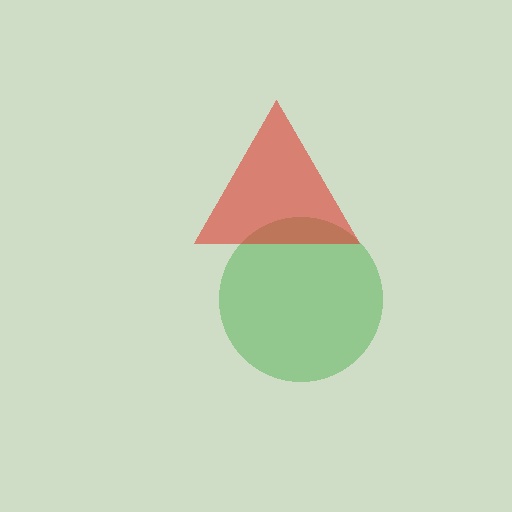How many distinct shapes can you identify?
There are 2 distinct shapes: a green circle, a red triangle.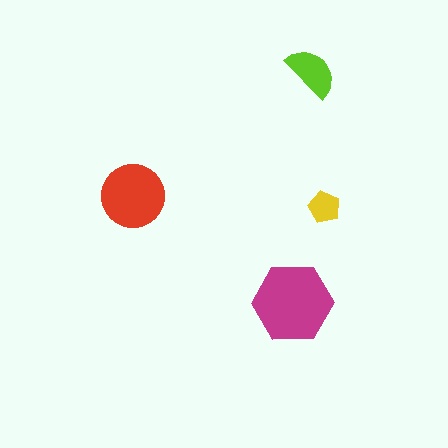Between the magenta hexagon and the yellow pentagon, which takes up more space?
The magenta hexagon.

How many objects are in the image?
There are 4 objects in the image.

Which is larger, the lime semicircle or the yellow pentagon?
The lime semicircle.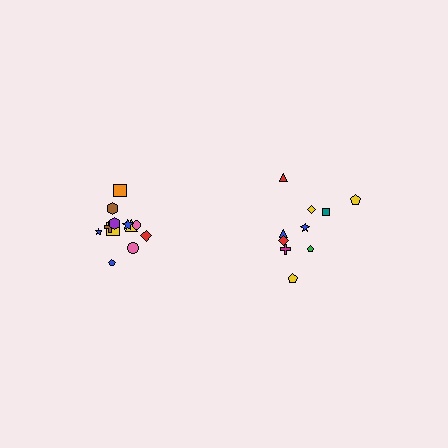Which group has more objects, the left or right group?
The left group.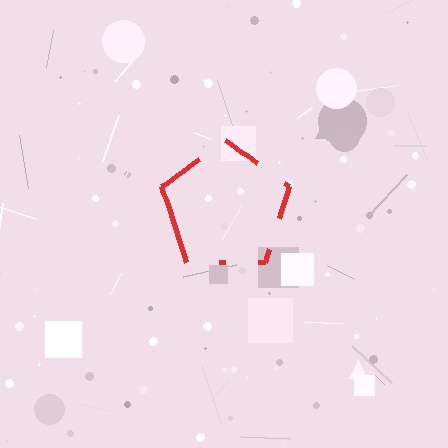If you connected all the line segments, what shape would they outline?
They would outline a pentagon.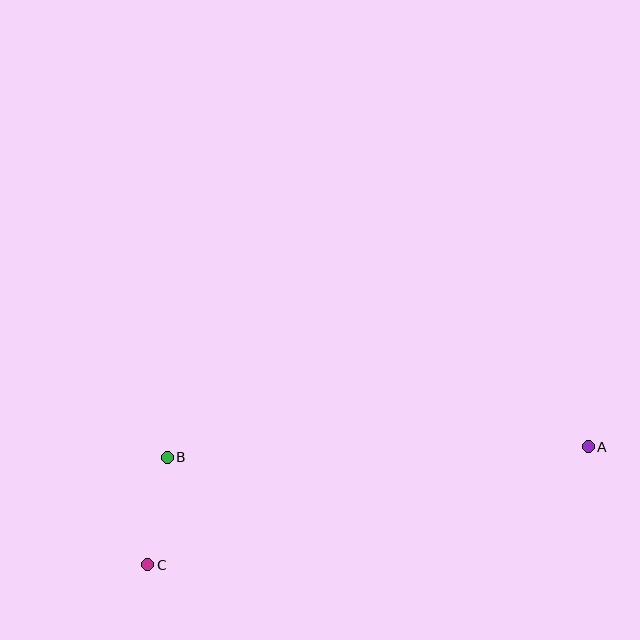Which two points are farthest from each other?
Points A and C are farthest from each other.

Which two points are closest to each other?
Points B and C are closest to each other.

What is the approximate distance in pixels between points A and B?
The distance between A and B is approximately 421 pixels.